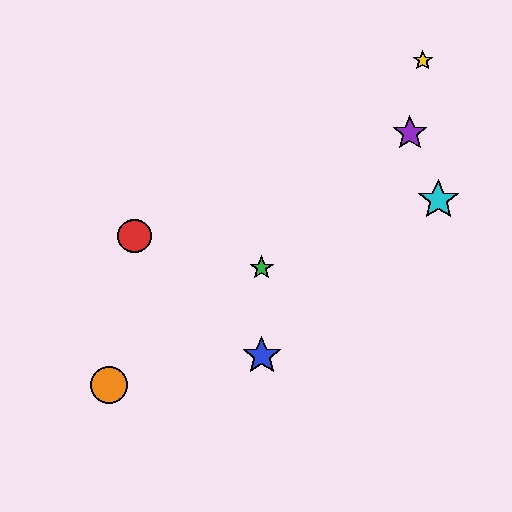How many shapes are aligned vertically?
2 shapes (the blue star, the green star) are aligned vertically.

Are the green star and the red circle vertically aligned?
No, the green star is at x≈262 and the red circle is at x≈135.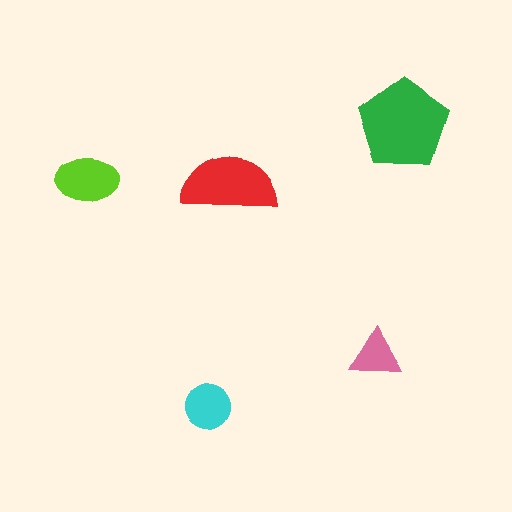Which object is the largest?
The green pentagon.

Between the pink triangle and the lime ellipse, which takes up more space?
The lime ellipse.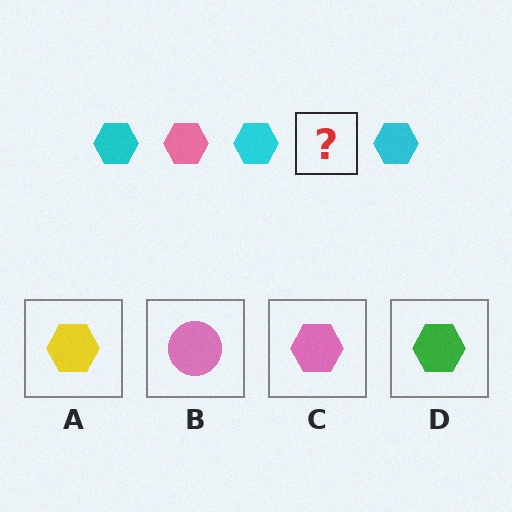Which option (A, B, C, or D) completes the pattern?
C.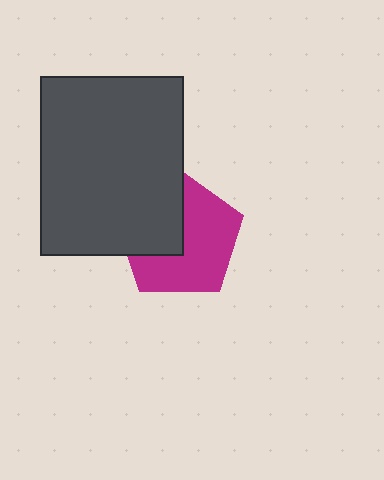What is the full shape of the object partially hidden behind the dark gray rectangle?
The partially hidden object is a magenta pentagon.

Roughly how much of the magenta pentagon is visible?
About half of it is visible (roughly 62%).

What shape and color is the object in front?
The object in front is a dark gray rectangle.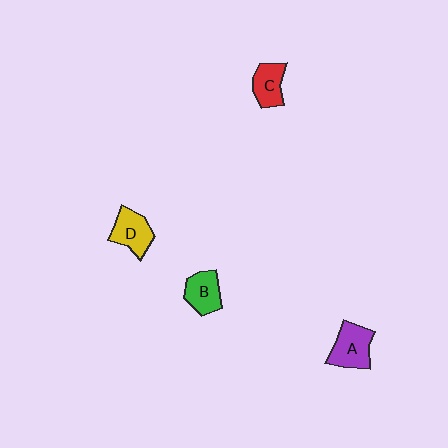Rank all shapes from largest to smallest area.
From largest to smallest: A (purple), D (yellow), B (green), C (red).